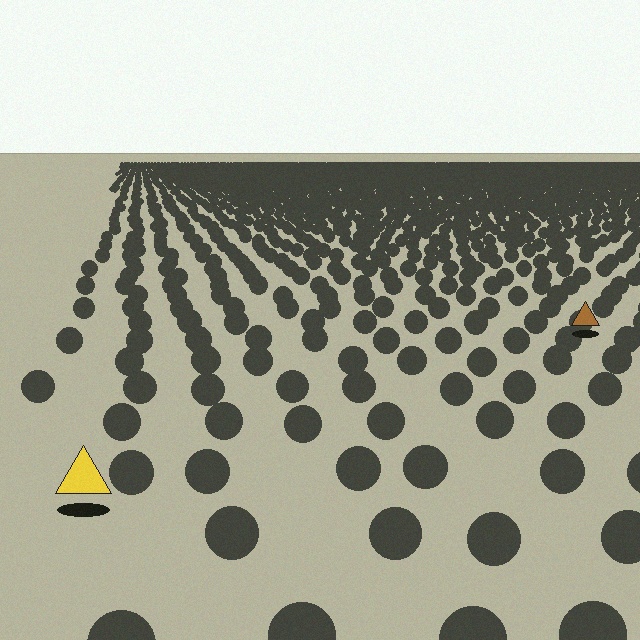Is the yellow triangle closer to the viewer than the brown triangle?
Yes. The yellow triangle is closer — you can tell from the texture gradient: the ground texture is coarser near it.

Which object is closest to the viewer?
The yellow triangle is closest. The texture marks near it are larger and more spread out.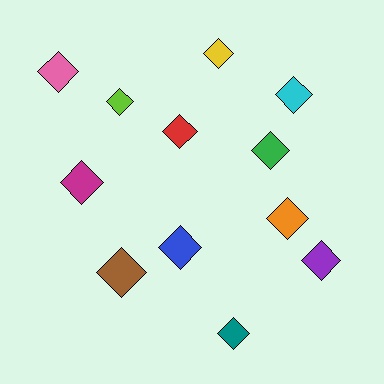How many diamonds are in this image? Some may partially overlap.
There are 12 diamonds.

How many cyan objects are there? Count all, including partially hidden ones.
There is 1 cyan object.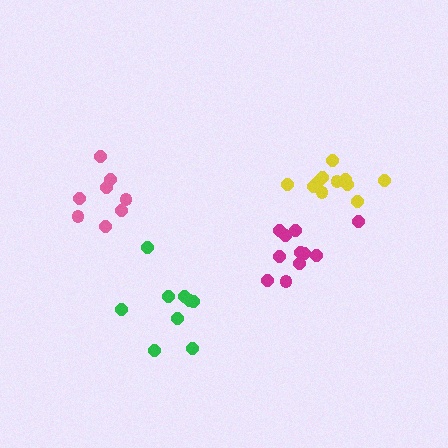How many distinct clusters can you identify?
There are 4 distinct clusters.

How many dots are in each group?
Group 1: 8 dots, Group 2: 11 dots, Group 3: 11 dots, Group 4: 9 dots (39 total).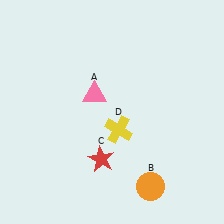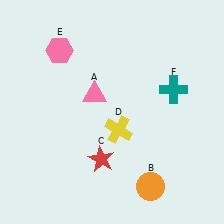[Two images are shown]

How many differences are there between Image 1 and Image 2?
There are 2 differences between the two images.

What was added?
A pink hexagon (E), a teal cross (F) were added in Image 2.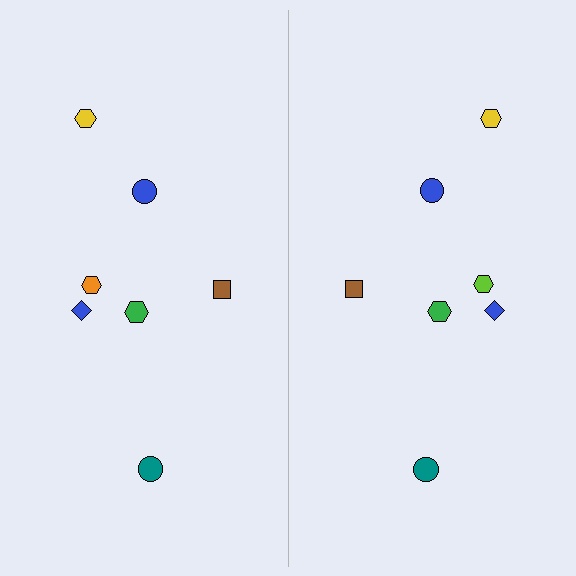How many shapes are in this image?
There are 14 shapes in this image.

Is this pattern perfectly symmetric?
No, the pattern is not perfectly symmetric. The lime hexagon on the right side breaks the symmetry — its mirror counterpart is orange.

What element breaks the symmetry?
The lime hexagon on the right side breaks the symmetry — its mirror counterpart is orange.